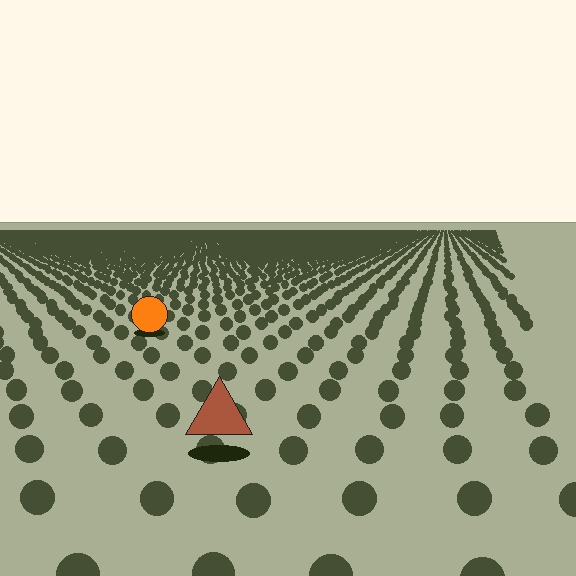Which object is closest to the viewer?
The brown triangle is closest. The texture marks near it are larger and more spread out.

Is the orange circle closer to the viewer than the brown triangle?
No. The brown triangle is closer — you can tell from the texture gradient: the ground texture is coarser near it.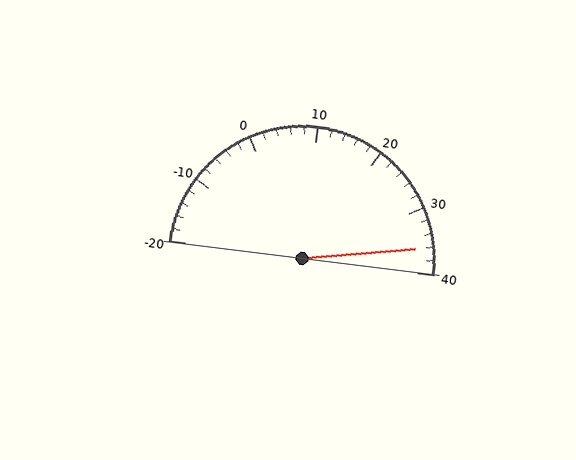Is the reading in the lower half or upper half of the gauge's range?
The reading is in the upper half of the range (-20 to 40).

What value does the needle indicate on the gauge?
The needle indicates approximately 36.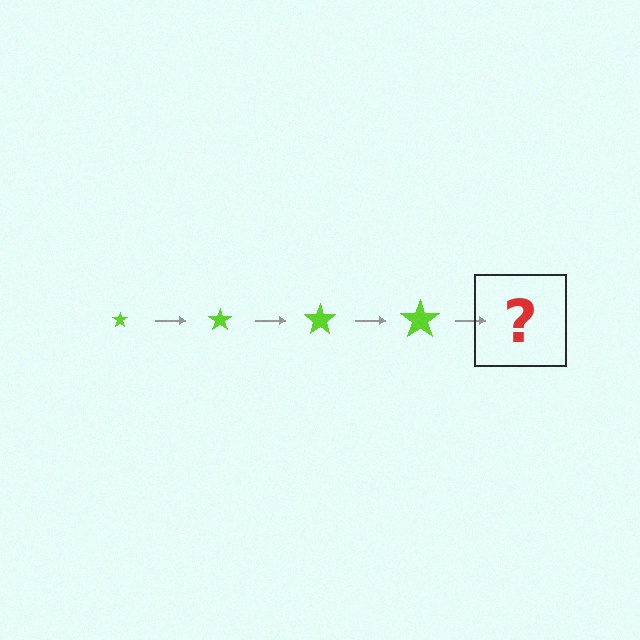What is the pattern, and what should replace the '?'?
The pattern is that the star gets progressively larger each step. The '?' should be a lime star, larger than the previous one.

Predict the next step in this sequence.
The next step is a lime star, larger than the previous one.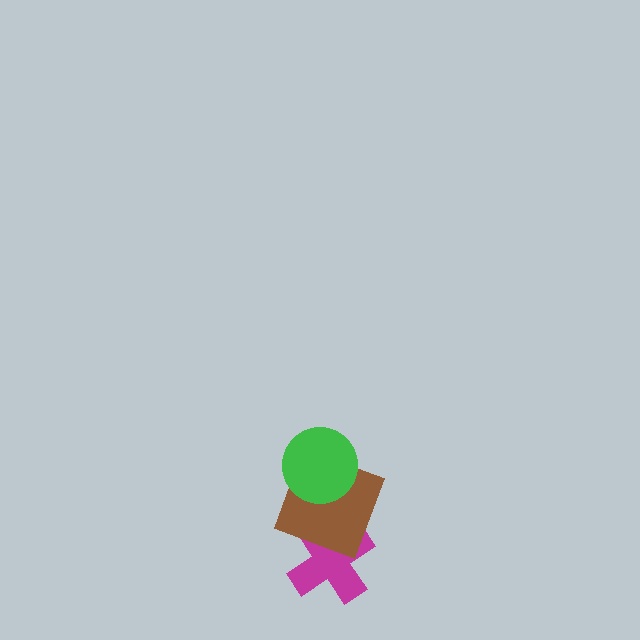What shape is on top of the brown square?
The green circle is on top of the brown square.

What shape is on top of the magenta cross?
The brown square is on top of the magenta cross.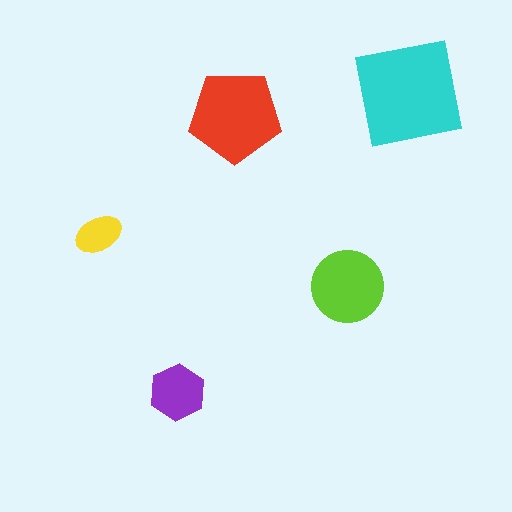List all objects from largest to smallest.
The cyan square, the red pentagon, the lime circle, the purple hexagon, the yellow ellipse.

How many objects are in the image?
There are 5 objects in the image.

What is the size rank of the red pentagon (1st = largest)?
2nd.